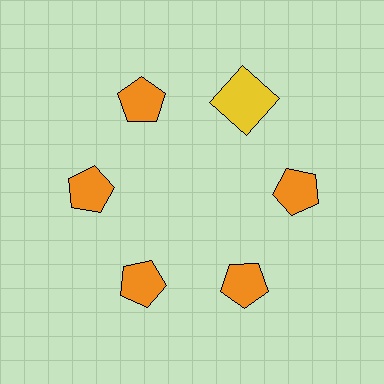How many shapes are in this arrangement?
There are 6 shapes arranged in a ring pattern.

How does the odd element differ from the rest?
It differs in both color (yellow instead of orange) and shape (square instead of pentagon).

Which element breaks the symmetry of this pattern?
The yellow square at roughly the 1 o'clock position breaks the symmetry. All other shapes are orange pentagons.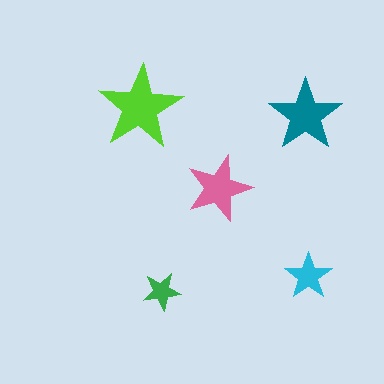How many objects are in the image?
There are 5 objects in the image.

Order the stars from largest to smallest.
the lime one, the teal one, the pink one, the cyan one, the green one.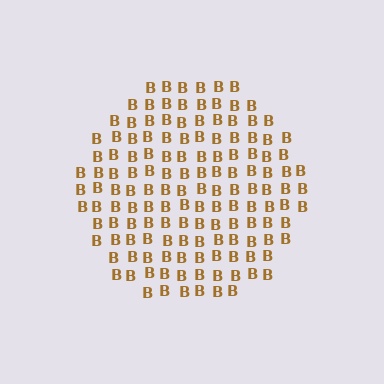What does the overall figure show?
The overall figure shows a circle.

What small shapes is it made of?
It is made of small letter B's.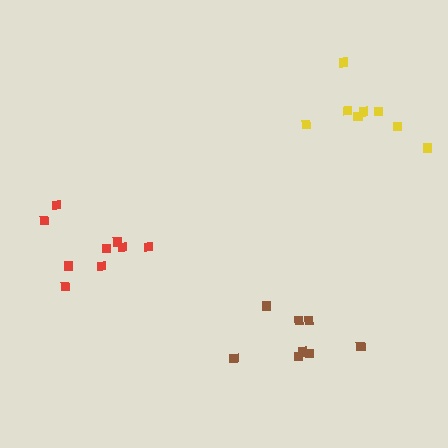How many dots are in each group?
Group 1: 9 dots, Group 2: 8 dots, Group 3: 8 dots (25 total).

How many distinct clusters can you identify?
There are 3 distinct clusters.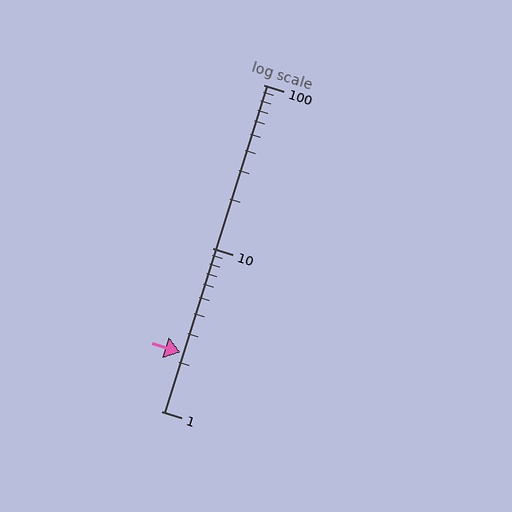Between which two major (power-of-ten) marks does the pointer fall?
The pointer is between 1 and 10.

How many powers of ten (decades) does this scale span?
The scale spans 2 decades, from 1 to 100.